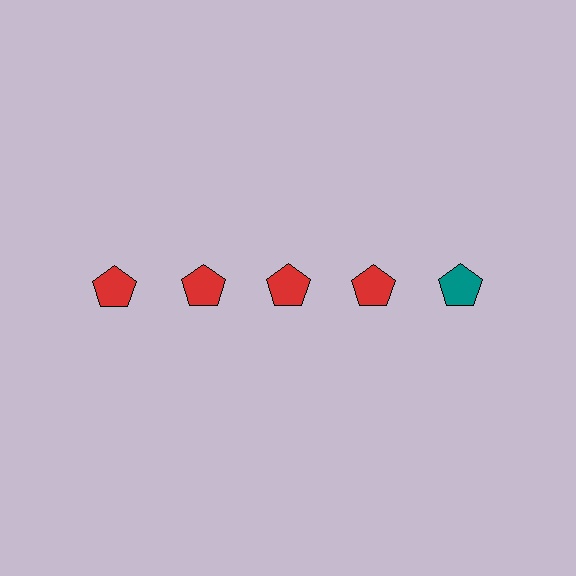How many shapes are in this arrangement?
There are 5 shapes arranged in a grid pattern.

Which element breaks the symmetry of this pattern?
The teal pentagon in the top row, rightmost column breaks the symmetry. All other shapes are red pentagons.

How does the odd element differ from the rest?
It has a different color: teal instead of red.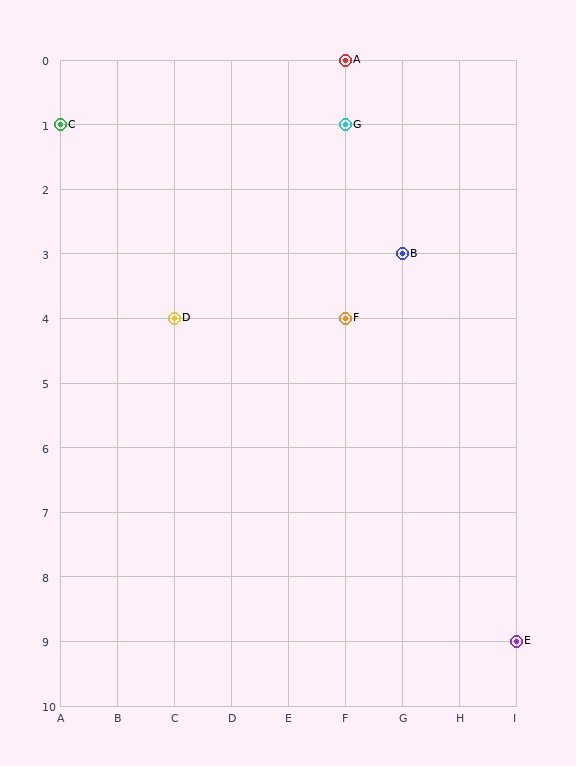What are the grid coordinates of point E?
Point E is at grid coordinates (I, 9).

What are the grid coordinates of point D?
Point D is at grid coordinates (C, 4).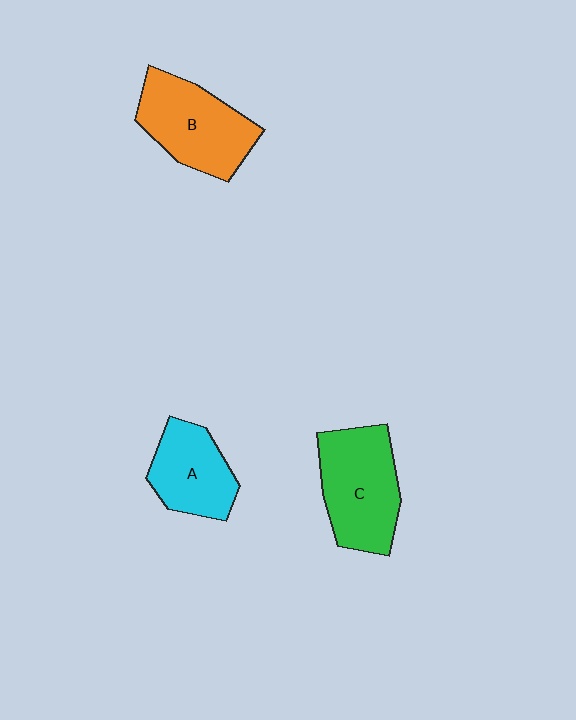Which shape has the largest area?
Shape C (green).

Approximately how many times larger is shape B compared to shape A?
Approximately 1.3 times.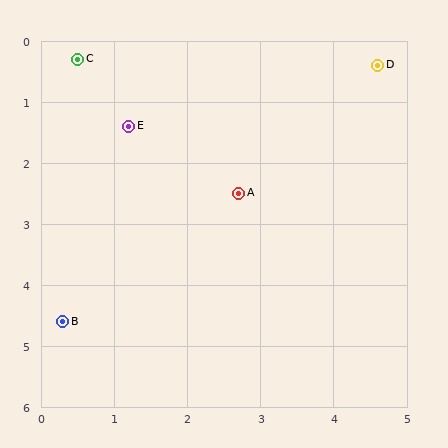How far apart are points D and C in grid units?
Points D and C are about 4.1 grid units apart.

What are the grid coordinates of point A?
Point A is at approximately (2.7, 2.5).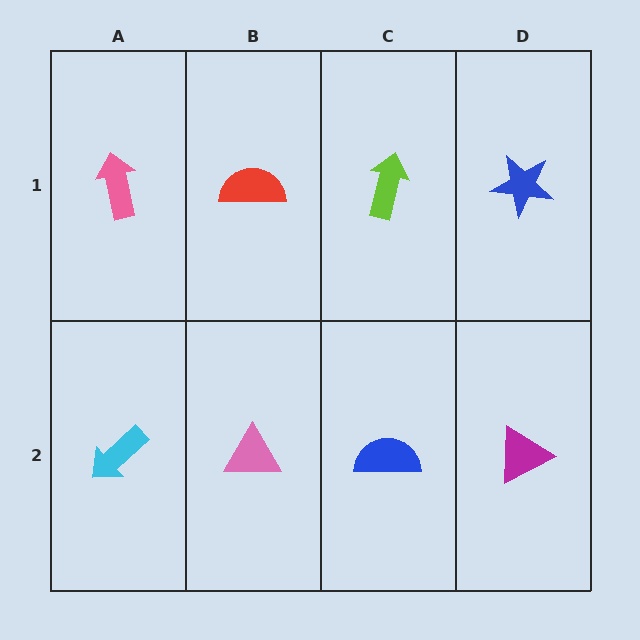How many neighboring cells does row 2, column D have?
2.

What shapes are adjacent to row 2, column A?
A pink arrow (row 1, column A), a pink triangle (row 2, column B).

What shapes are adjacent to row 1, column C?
A blue semicircle (row 2, column C), a red semicircle (row 1, column B), a blue star (row 1, column D).